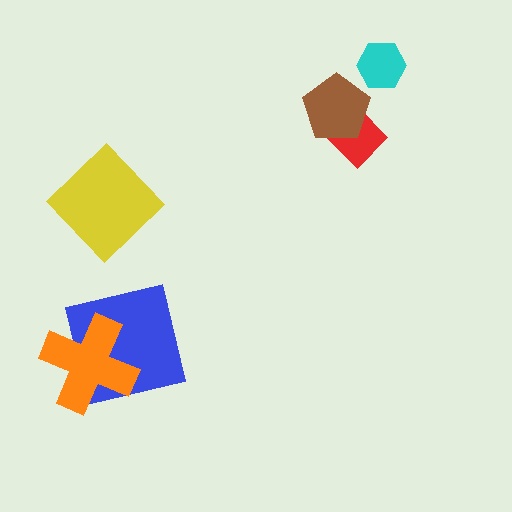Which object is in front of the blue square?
The orange cross is in front of the blue square.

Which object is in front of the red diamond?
The brown pentagon is in front of the red diamond.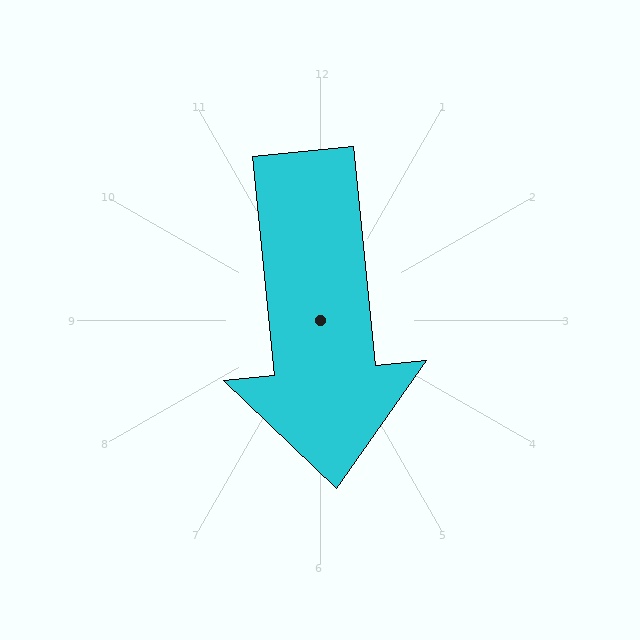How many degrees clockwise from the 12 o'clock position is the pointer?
Approximately 174 degrees.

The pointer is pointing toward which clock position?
Roughly 6 o'clock.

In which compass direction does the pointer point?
South.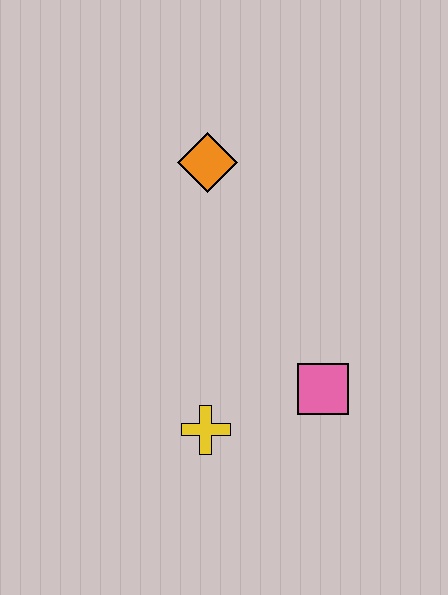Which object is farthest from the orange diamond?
The yellow cross is farthest from the orange diamond.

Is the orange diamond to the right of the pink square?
No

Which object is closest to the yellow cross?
The pink square is closest to the yellow cross.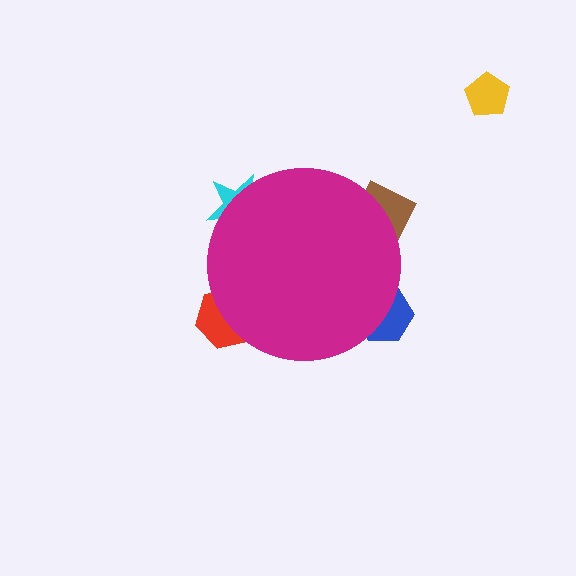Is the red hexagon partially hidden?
Yes, the red hexagon is partially hidden behind the magenta circle.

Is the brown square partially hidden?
Yes, the brown square is partially hidden behind the magenta circle.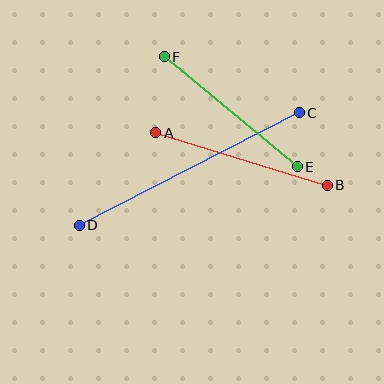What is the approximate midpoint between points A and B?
The midpoint is at approximately (241, 159) pixels.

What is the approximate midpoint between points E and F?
The midpoint is at approximately (231, 112) pixels.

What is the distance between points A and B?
The distance is approximately 179 pixels.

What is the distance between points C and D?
The distance is approximately 247 pixels.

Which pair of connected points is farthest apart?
Points C and D are farthest apart.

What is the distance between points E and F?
The distance is approximately 173 pixels.